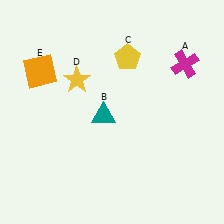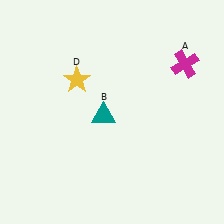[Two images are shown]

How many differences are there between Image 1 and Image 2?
There are 2 differences between the two images.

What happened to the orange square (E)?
The orange square (E) was removed in Image 2. It was in the top-left area of Image 1.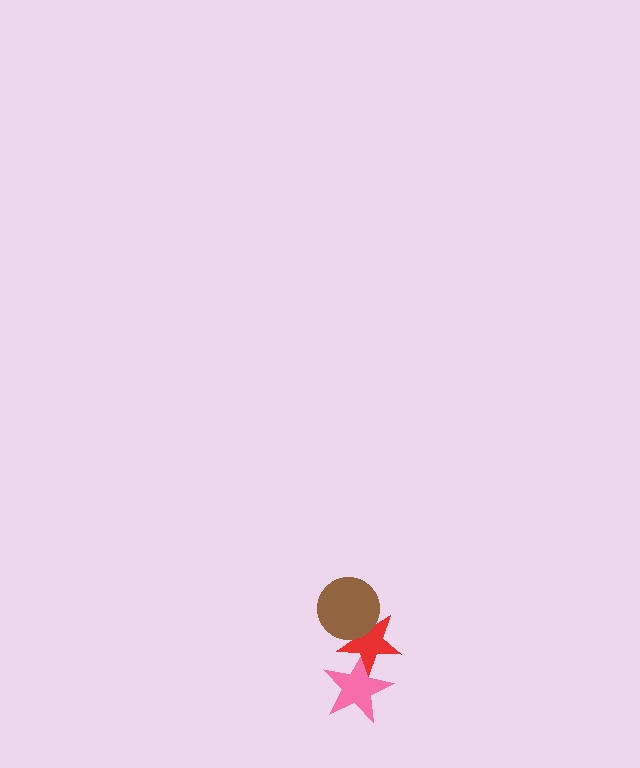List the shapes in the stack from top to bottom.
From top to bottom: the brown circle, the red star, the pink star.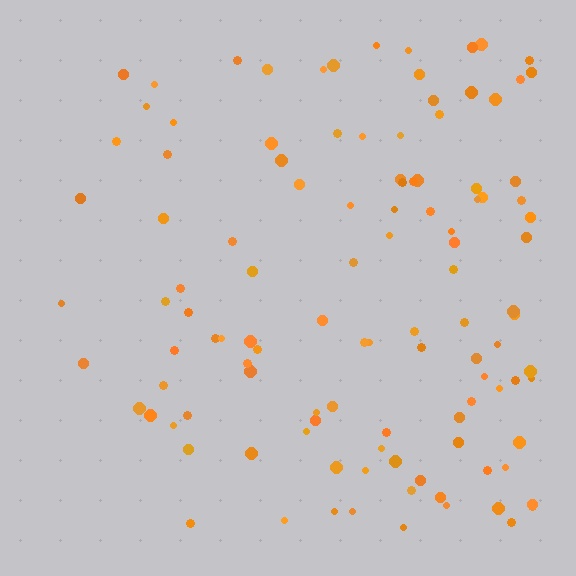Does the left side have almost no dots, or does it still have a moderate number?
Still a moderate number, just noticeably fewer than the right.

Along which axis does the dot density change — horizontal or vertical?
Horizontal.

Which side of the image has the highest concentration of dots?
The right.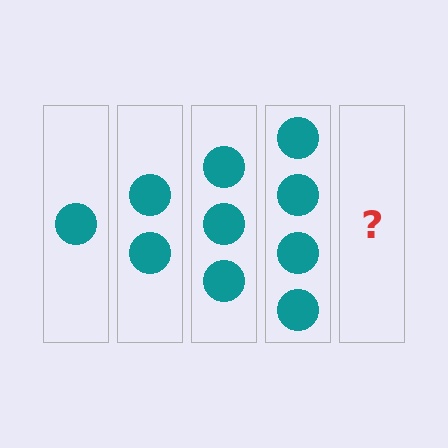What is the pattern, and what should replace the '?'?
The pattern is that each step adds one more circle. The '?' should be 5 circles.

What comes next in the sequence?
The next element should be 5 circles.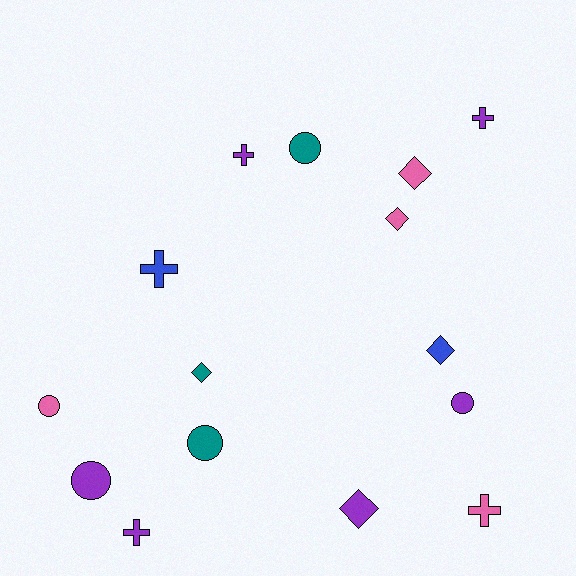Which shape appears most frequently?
Cross, with 5 objects.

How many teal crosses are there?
There are no teal crosses.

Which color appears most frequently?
Purple, with 6 objects.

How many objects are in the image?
There are 15 objects.